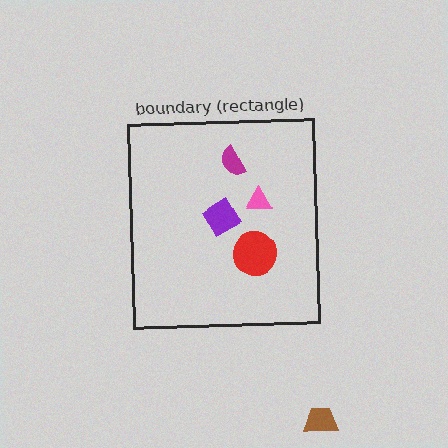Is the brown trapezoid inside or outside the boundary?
Outside.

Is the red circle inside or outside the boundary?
Inside.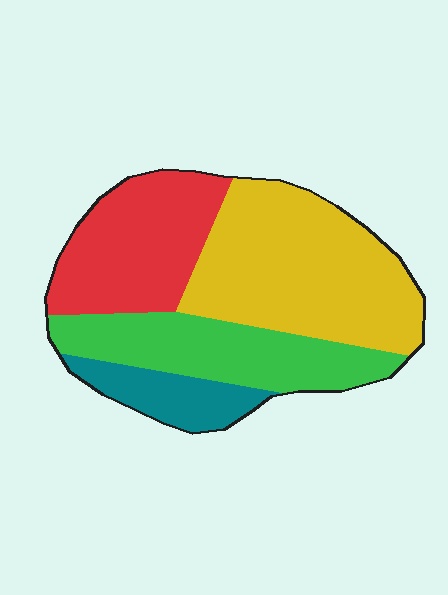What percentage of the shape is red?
Red covers around 25% of the shape.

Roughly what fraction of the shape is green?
Green covers roughly 25% of the shape.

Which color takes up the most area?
Yellow, at roughly 40%.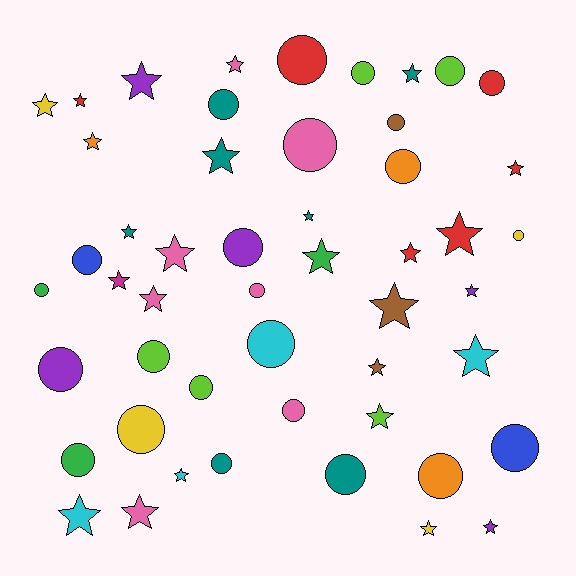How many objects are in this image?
There are 50 objects.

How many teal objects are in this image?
There are 7 teal objects.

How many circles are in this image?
There are 24 circles.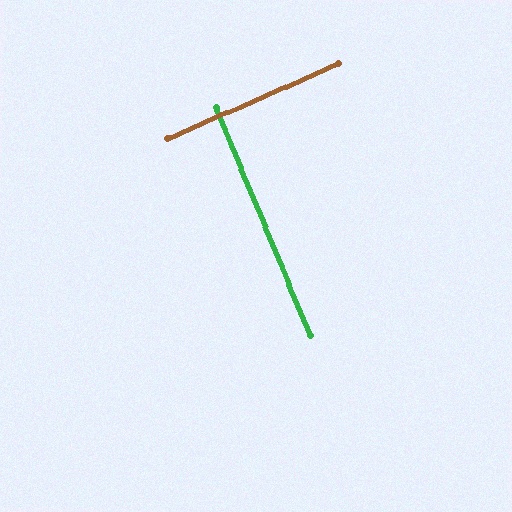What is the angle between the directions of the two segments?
Approximately 89 degrees.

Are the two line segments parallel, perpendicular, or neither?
Perpendicular — they meet at approximately 89°.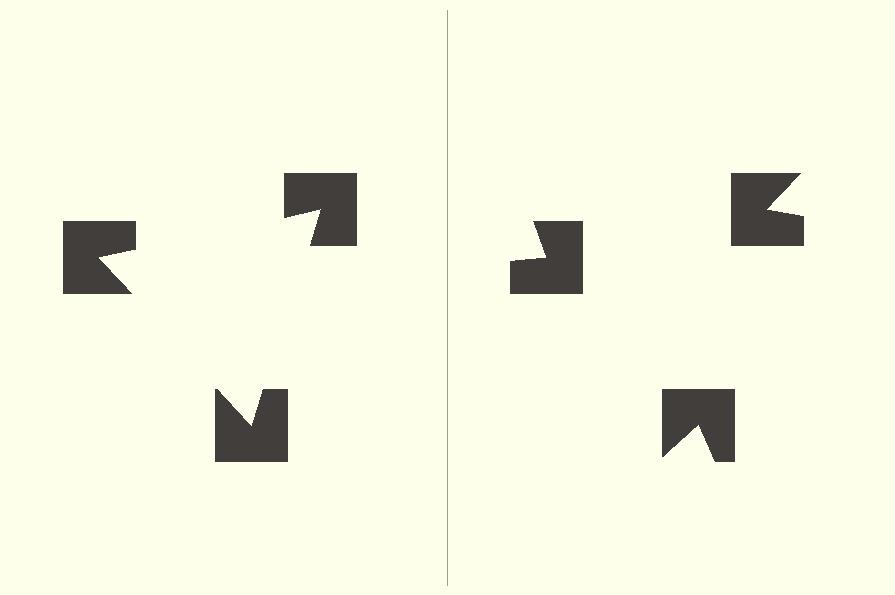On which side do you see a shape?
An illusory triangle appears on the left side. On the right side the wedge cuts are rotated, so no coherent shape forms.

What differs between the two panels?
The notched squares are positioned identically on both sides; only the wedge orientations differ. On the left they align to a triangle; on the right they are misaligned.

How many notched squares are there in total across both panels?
6 — 3 on each side.